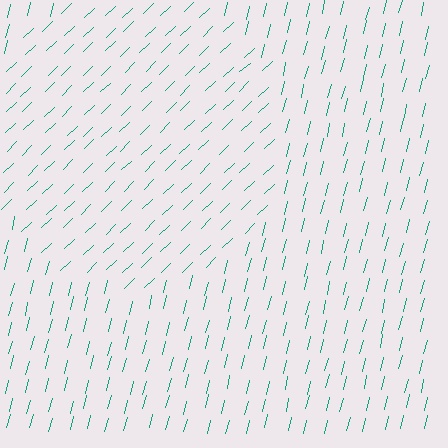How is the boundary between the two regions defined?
The boundary is defined purely by a change in line orientation (approximately 32 degrees difference). All lines are the same color and thickness.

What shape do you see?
I see a circle.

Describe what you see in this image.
The image is filled with small teal line segments. A circle region in the image has lines oriented differently from the surrounding lines, creating a visible texture boundary.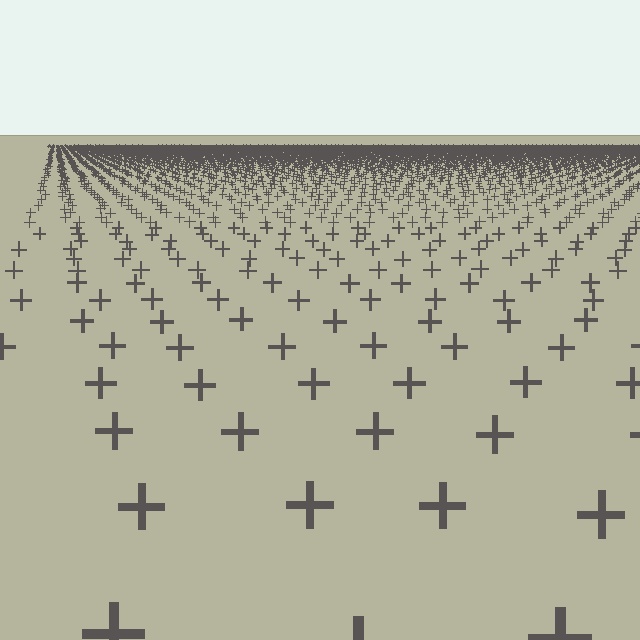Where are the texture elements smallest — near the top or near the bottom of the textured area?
Near the top.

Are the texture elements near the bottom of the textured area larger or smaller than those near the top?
Larger. Near the bottom, elements are closer to the viewer and appear at a bigger on-screen size.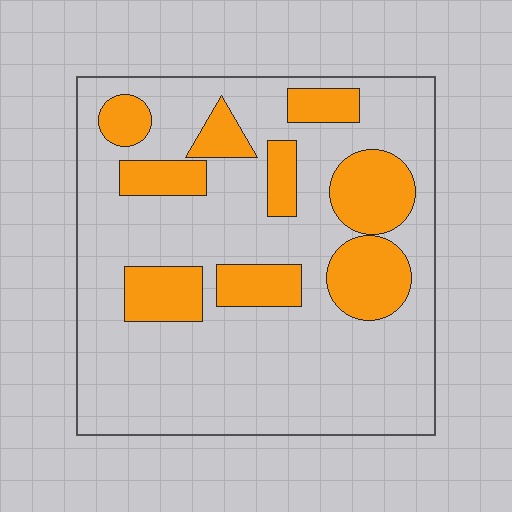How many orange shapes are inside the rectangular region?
9.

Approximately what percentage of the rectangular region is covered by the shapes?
Approximately 25%.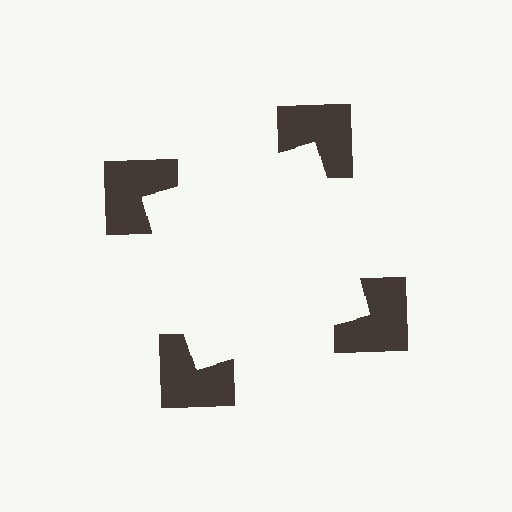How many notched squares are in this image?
There are 4 — one at each vertex of the illusory square.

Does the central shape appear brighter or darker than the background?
It typically appears slightly brighter than the background, even though no actual brightness change is drawn.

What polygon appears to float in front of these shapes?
An illusory square — its edges are inferred from the aligned wedge cuts in the notched squares, not physically drawn.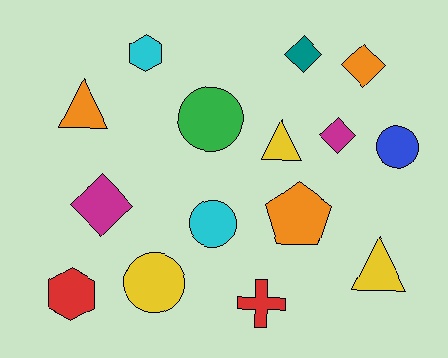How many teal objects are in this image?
There is 1 teal object.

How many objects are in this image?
There are 15 objects.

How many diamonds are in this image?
There are 4 diamonds.